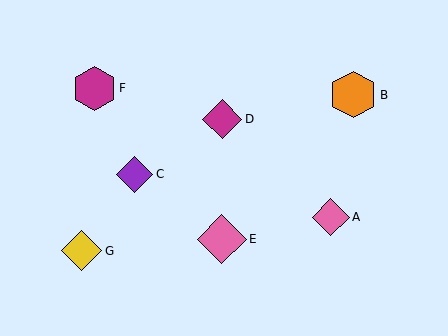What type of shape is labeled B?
Shape B is an orange hexagon.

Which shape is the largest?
The pink diamond (labeled E) is the largest.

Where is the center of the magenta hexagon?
The center of the magenta hexagon is at (94, 88).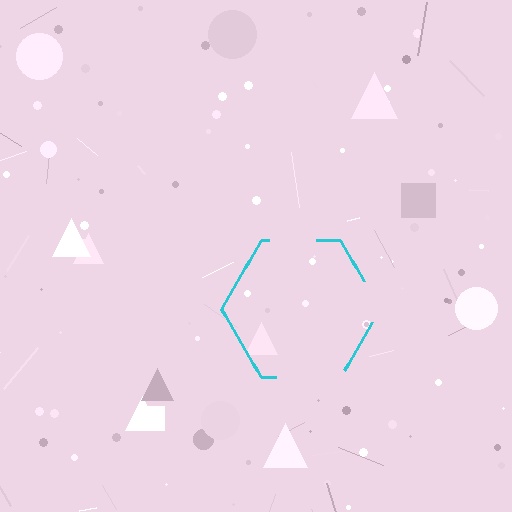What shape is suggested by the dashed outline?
The dashed outline suggests a hexagon.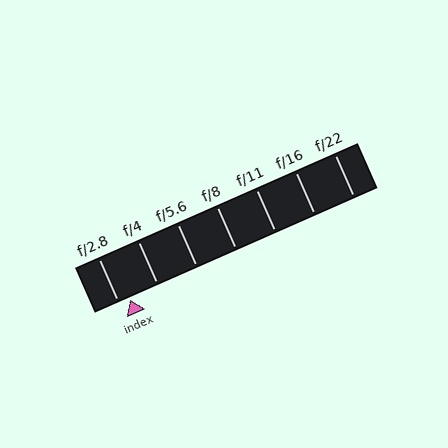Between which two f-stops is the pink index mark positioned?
The index mark is between f/2.8 and f/4.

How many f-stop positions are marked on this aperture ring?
There are 7 f-stop positions marked.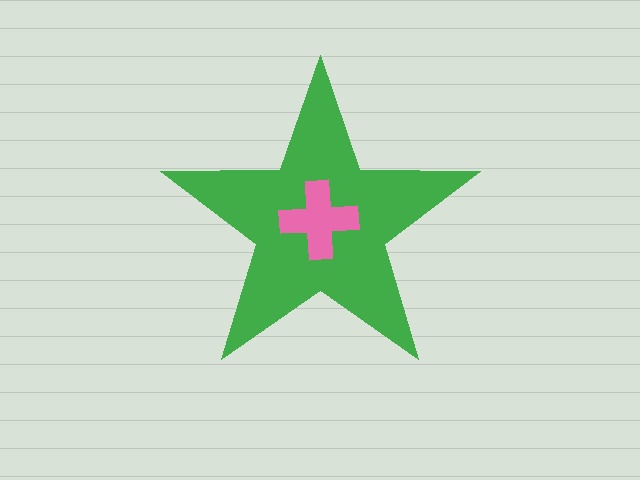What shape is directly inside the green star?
The pink cross.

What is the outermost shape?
The green star.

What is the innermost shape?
The pink cross.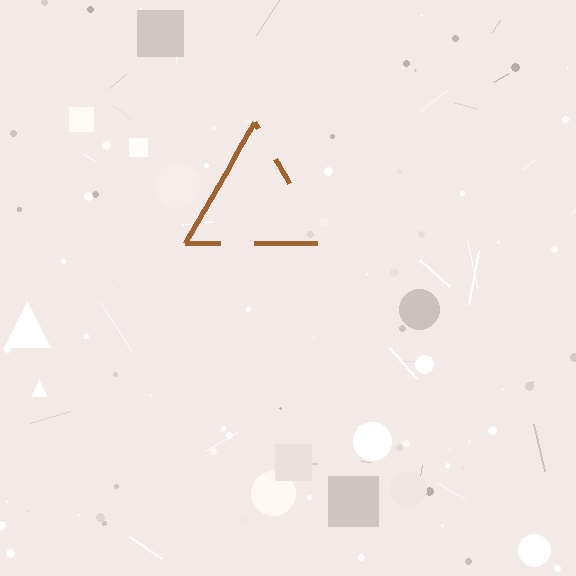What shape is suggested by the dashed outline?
The dashed outline suggests a triangle.